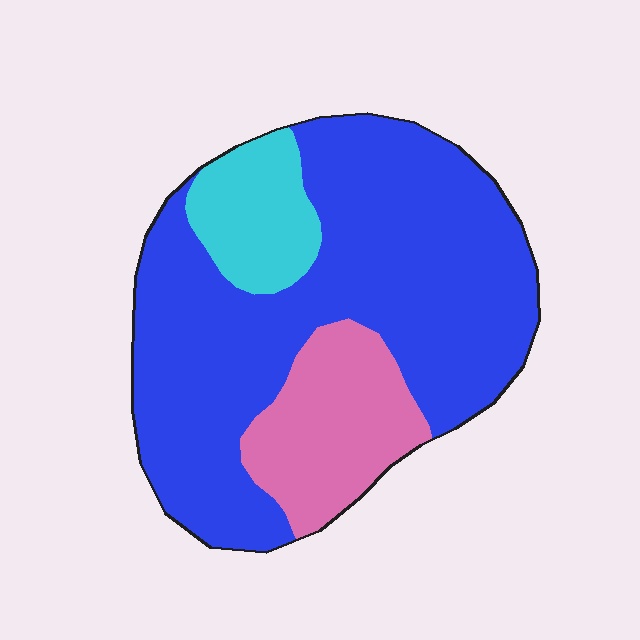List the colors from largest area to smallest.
From largest to smallest: blue, pink, cyan.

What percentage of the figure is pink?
Pink takes up less than a quarter of the figure.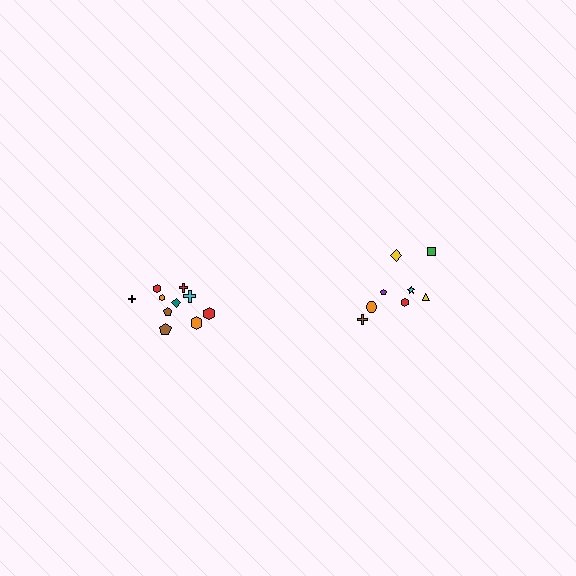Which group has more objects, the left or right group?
The left group.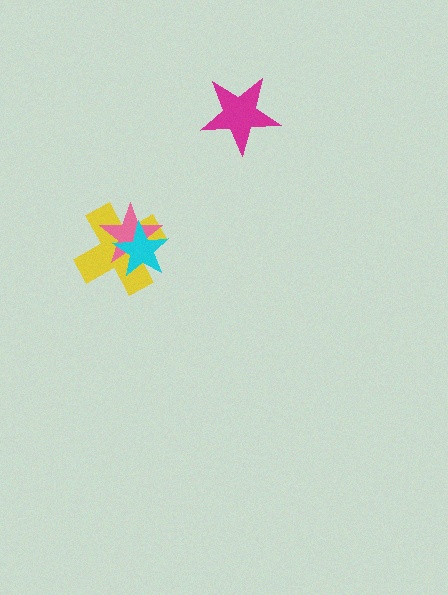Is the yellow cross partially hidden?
Yes, it is partially covered by another shape.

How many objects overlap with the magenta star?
0 objects overlap with the magenta star.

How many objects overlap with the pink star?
2 objects overlap with the pink star.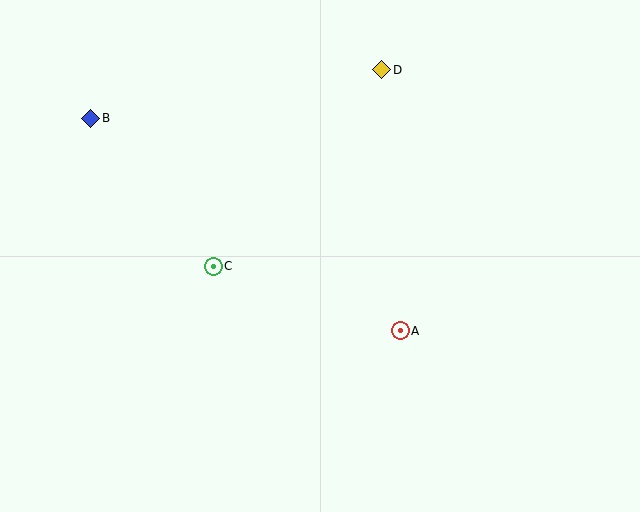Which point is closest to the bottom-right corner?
Point A is closest to the bottom-right corner.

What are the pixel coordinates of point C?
Point C is at (213, 266).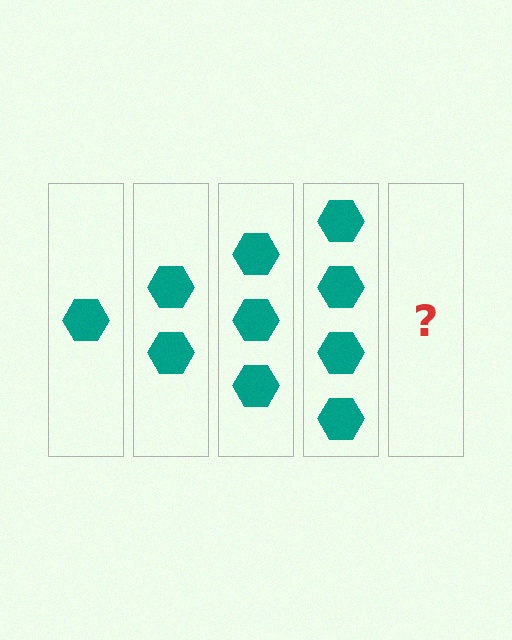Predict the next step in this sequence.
The next step is 5 hexagons.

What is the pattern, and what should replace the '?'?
The pattern is that each step adds one more hexagon. The '?' should be 5 hexagons.